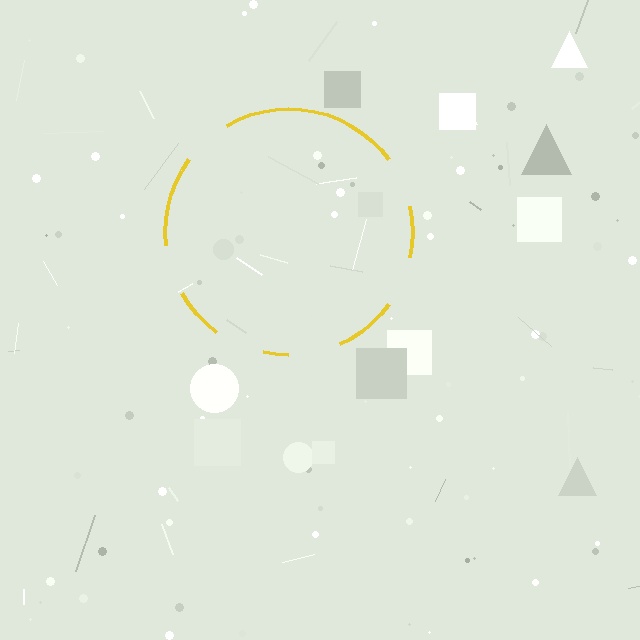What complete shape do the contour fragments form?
The contour fragments form a circle.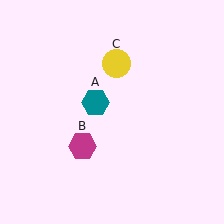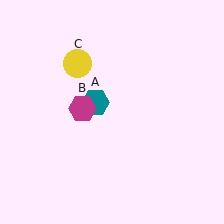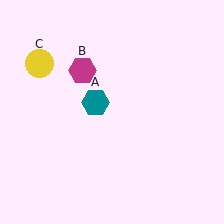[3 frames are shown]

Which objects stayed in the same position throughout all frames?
Teal hexagon (object A) remained stationary.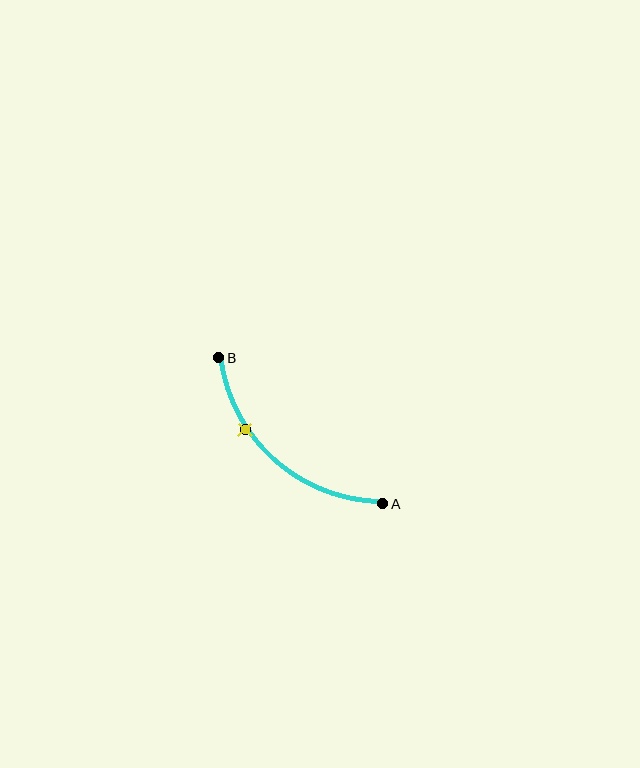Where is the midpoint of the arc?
The arc midpoint is the point on the curve farthest from the straight line joining A and B. It sits below and to the left of that line.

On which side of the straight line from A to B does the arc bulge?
The arc bulges below and to the left of the straight line connecting A and B.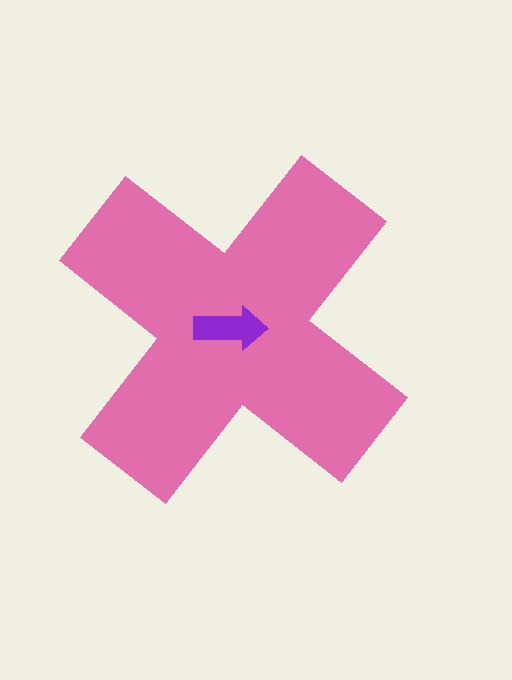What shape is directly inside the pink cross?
The purple arrow.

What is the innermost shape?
The purple arrow.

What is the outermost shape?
The pink cross.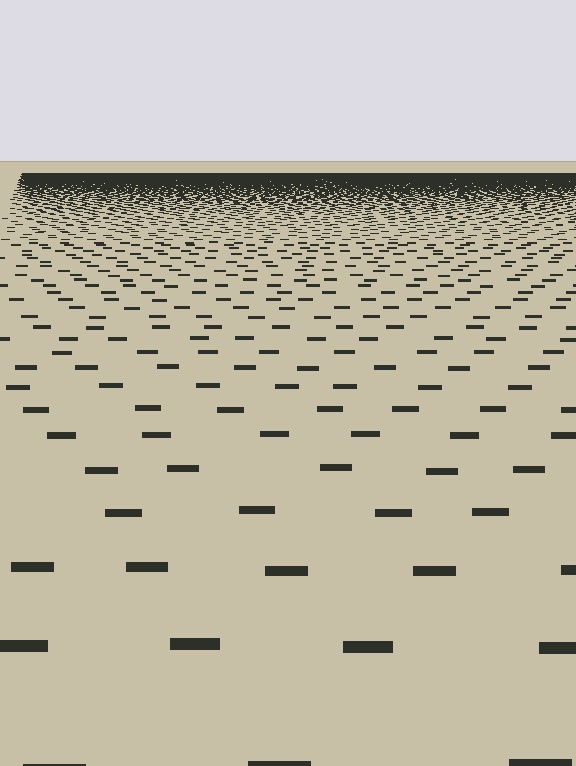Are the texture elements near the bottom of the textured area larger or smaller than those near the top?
Larger. Near the bottom, elements are closer to the viewer and appear at a bigger on-screen size.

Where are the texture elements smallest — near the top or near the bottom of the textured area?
Near the top.